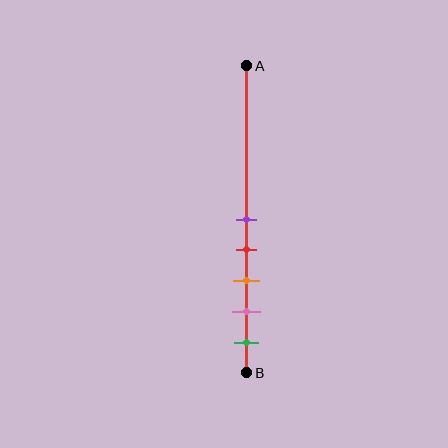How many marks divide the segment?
There are 5 marks dividing the segment.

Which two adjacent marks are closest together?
The purple and red marks are the closest adjacent pair.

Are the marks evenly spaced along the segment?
Yes, the marks are approximately evenly spaced.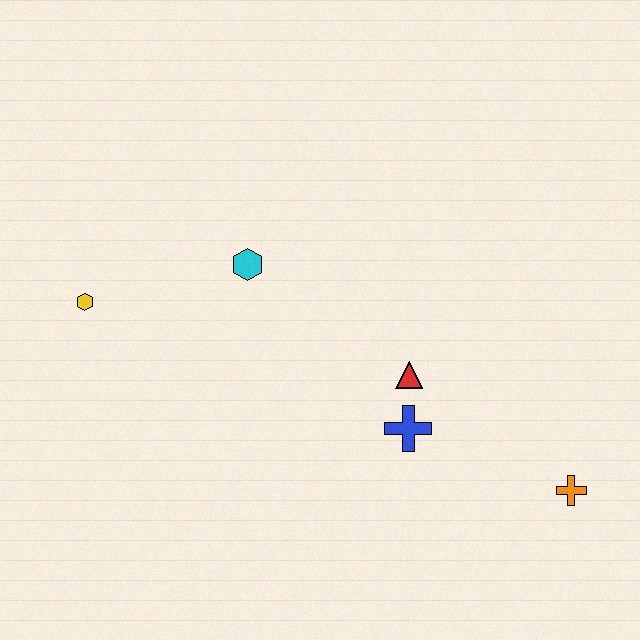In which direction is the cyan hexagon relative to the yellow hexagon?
The cyan hexagon is to the right of the yellow hexagon.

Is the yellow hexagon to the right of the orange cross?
No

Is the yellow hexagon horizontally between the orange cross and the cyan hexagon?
No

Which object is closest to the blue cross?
The red triangle is closest to the blue cross.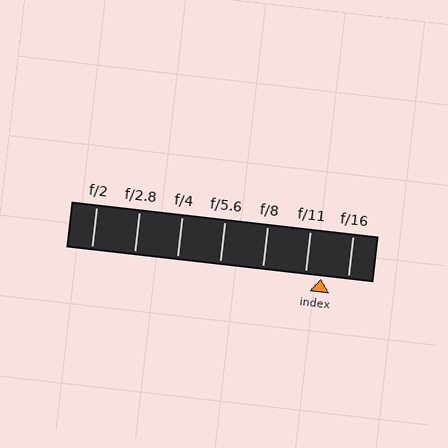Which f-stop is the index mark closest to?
The index mark is closest to f/11.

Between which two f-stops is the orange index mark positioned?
The index mark is between f/11 and f/16.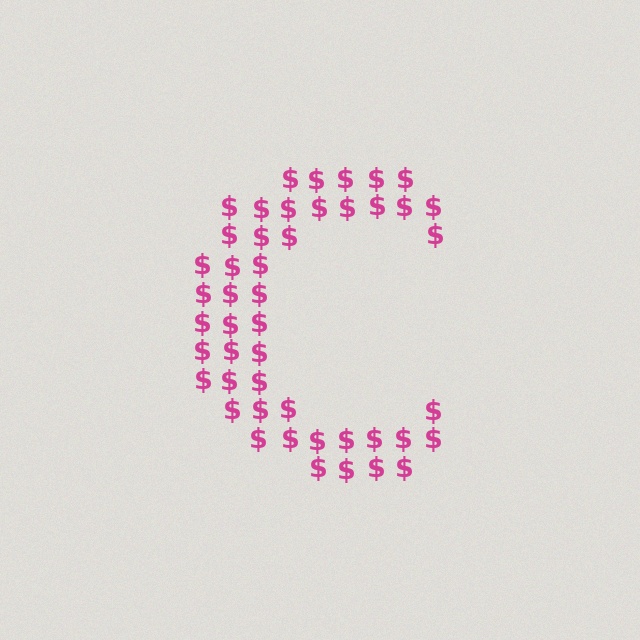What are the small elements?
The small elements are dollar signs.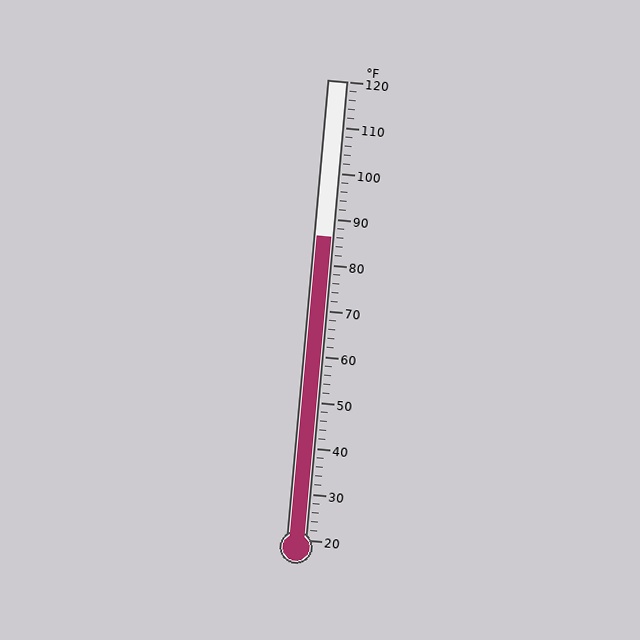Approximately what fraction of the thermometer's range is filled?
The thermometer is filled to approximately 65% of its range.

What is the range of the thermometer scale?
The thermometer scale ranges from 20°F to 120°F.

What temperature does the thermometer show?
The thermometer shows approximately 86°F.